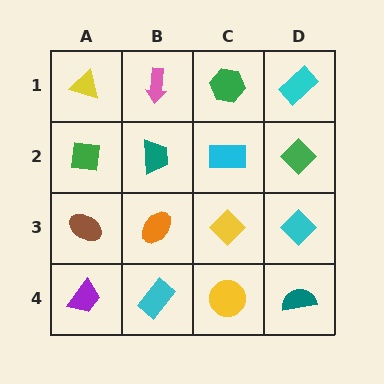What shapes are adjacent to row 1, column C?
A cyan rectangle (row 2, column C), a pink arrow (row 1, column B), a cyan rectangle (row 1, column D).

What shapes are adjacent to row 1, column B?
A teal trapezoid (row 2, column B), a yellow triangle (row 1, column A), a green hexagon (row 1, column C).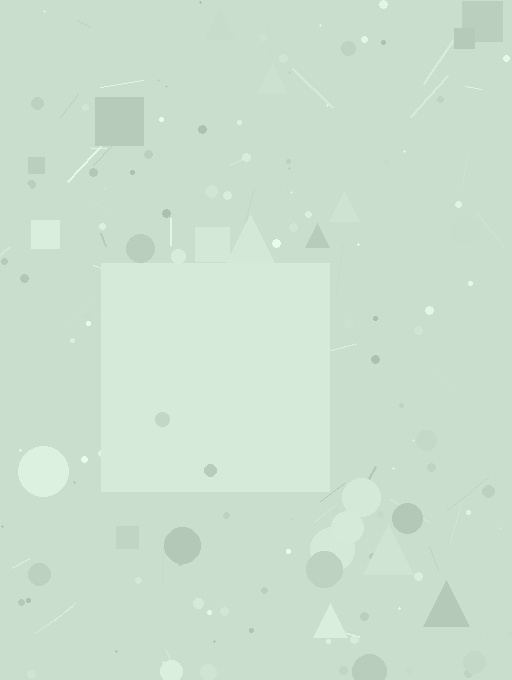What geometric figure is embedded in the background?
A square is embedded in the background.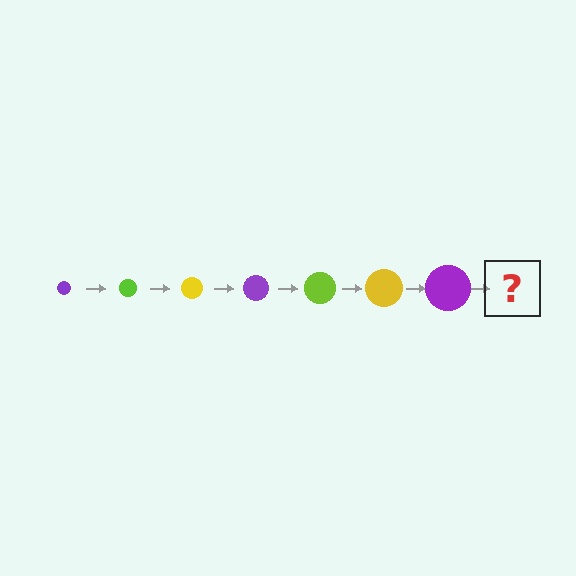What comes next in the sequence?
The next element should be a lime circle, larger than the previous one.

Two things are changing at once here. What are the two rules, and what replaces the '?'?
The two rules are that the circle grows larger each step and the color cycles through purple, lime, and yellow. The '?' should be a lime circle, larger than the previous one.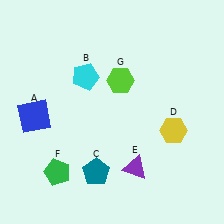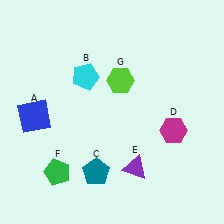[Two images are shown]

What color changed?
The hexagon (D) changed from yellow in Image 1 to magenta in Image 2.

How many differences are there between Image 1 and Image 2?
There is 1 difference between the two images.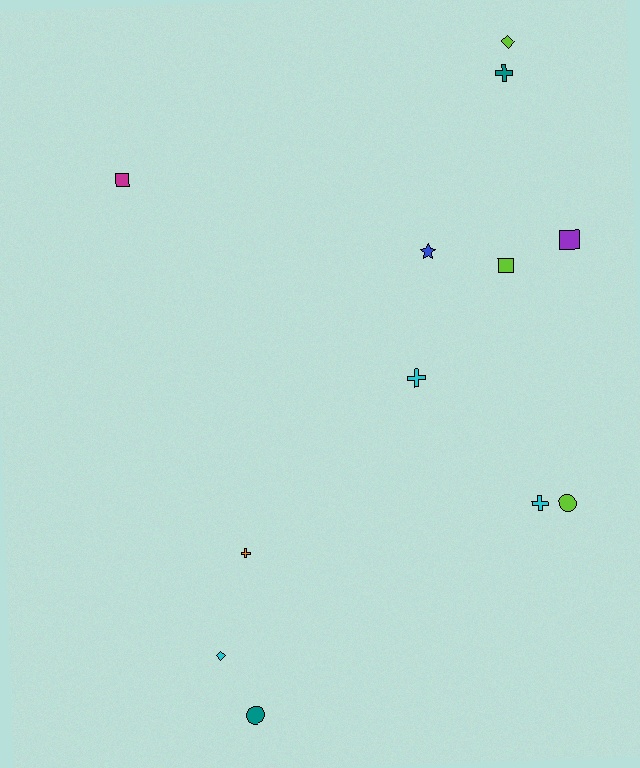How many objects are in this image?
There are 12 objects.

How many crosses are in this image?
There are 4 crosses.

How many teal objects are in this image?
There are 2 teal objects.